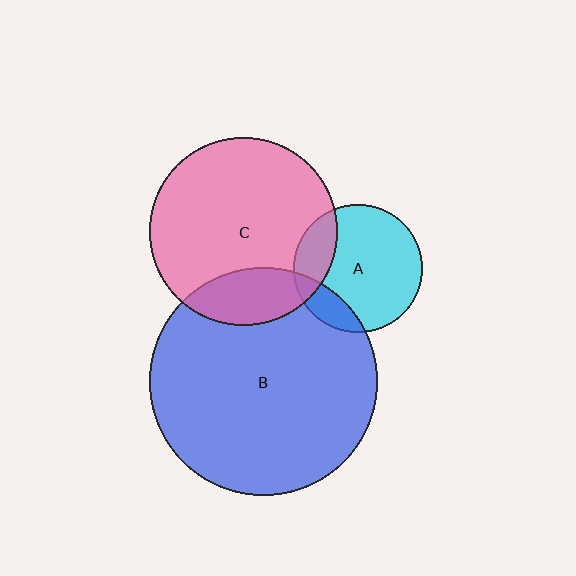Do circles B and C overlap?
Yes.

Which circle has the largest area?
Circle B (blue).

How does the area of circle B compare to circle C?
Approximately 1.5 times.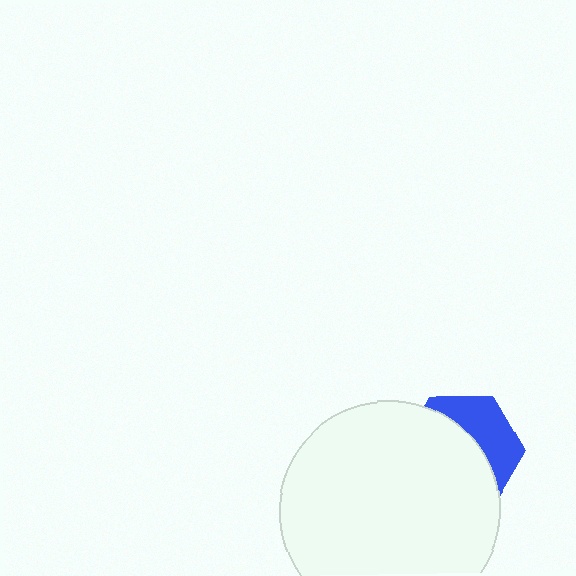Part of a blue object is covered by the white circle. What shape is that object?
It is a hexagon.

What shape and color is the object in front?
The object in front is a white circle.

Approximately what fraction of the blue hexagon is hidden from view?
Roughly 63% of the blue hexagon is hidden behind the white circle.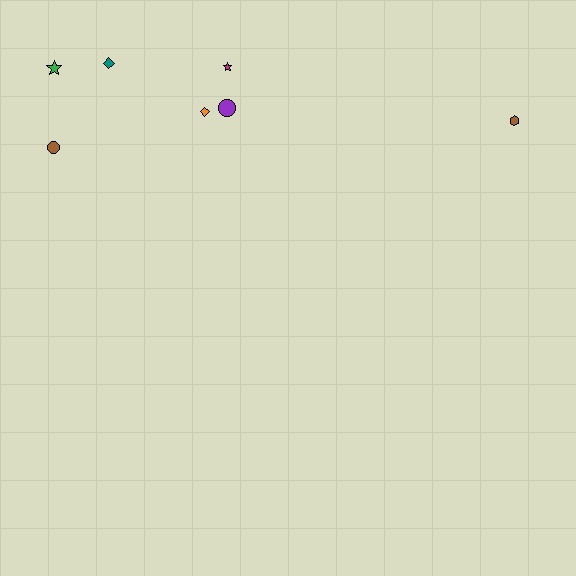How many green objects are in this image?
There is 1 green object.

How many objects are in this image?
There are 7 objects.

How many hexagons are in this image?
There is 1 hexagon.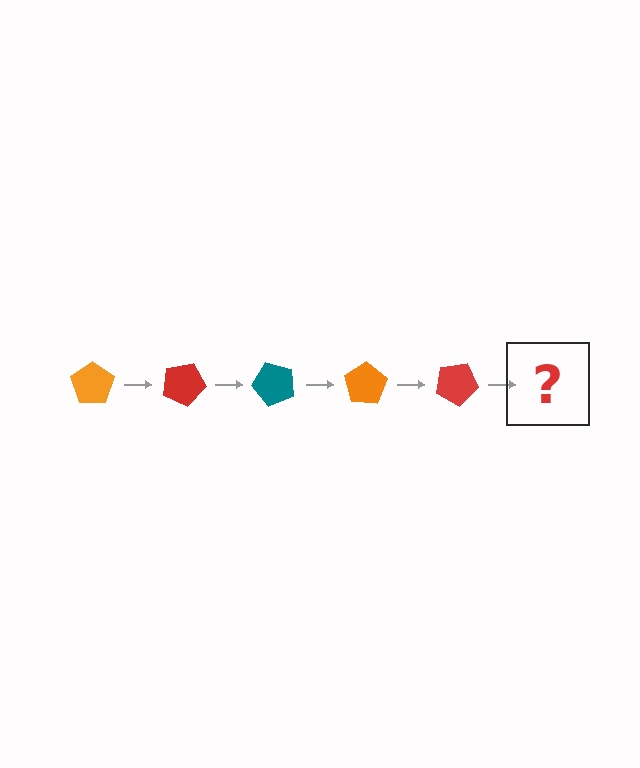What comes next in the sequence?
The next element should be a teal pentagon, rotated 125 degrees from the start.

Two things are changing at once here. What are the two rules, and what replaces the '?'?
The two rules are that it rotates 25 degrees each step and the color cycles through orange, red, and teal. The '?' should be a teal pentagon, rotated 125 degrees from the start.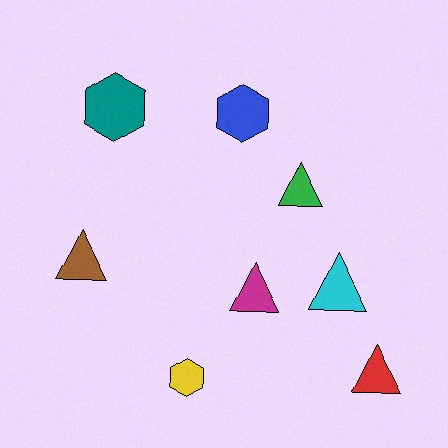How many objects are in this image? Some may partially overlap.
There are 8 objects.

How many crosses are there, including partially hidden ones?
There are no crosses.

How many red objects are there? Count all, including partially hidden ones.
There is 1 red object.